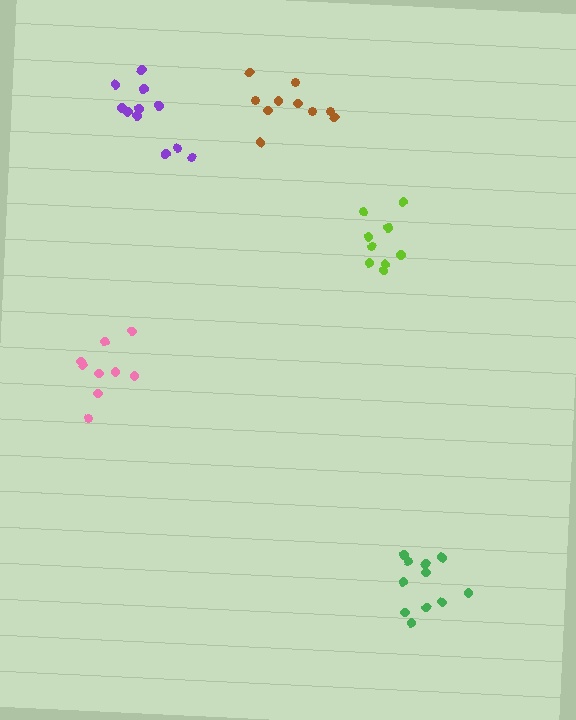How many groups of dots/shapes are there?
There are 5 groups.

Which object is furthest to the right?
The green cluster is rightmost.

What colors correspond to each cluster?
The clusters are colored: lime, green, pink, brown, purple.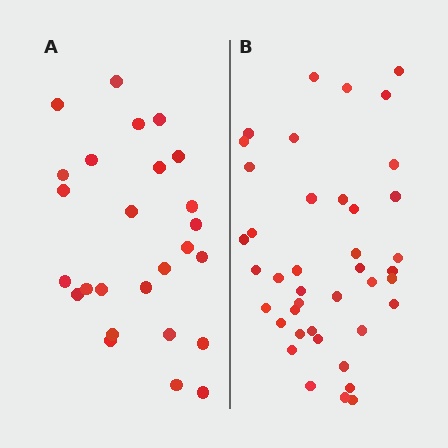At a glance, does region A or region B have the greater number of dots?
Region B (the right region) has more dots.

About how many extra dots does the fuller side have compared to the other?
Region B has approximately 15 more dots than region A.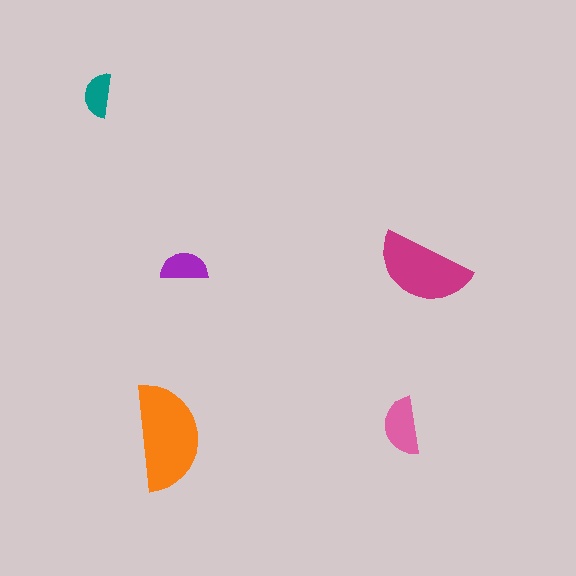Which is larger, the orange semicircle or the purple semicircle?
The orange one.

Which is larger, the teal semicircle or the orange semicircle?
The orange one.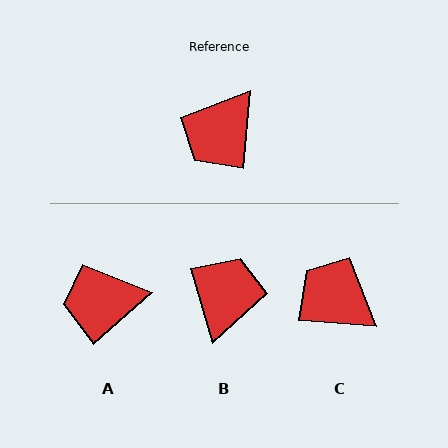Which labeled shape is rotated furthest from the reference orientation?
B, about 160 degrees away.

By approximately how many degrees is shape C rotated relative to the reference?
Approximately 90 degrees clockwise.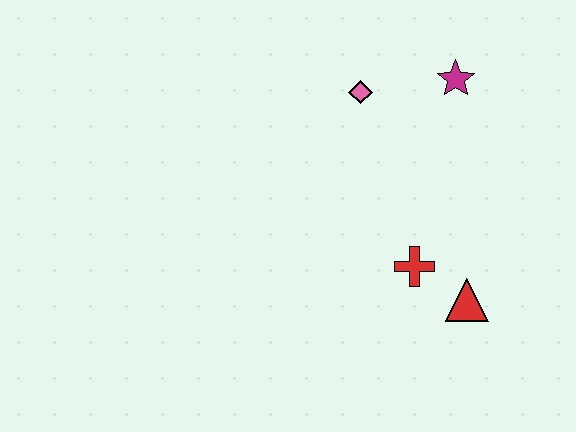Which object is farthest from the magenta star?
The red triangle is farthest from the magenta star.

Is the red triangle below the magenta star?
Yes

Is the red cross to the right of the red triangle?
No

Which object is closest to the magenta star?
The pink diamond is closest to the magenta star.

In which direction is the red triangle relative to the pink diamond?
The red triangle is below the pink diamond.